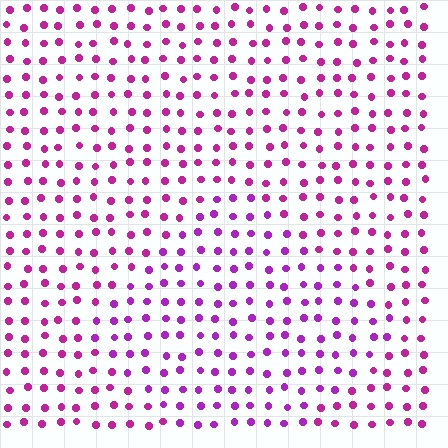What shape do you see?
I see a diamond.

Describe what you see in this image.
The image is filled with small magenta elements in a uniform arrangement. A diamond-shaped region is visible where the elements are tinted to a slightly different hue, forming a subtle color boundary.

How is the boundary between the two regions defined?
The boundary is defined purely by a slight shift in hue (about 23 degrees). Spacing, size, and orientation are identical on both sides.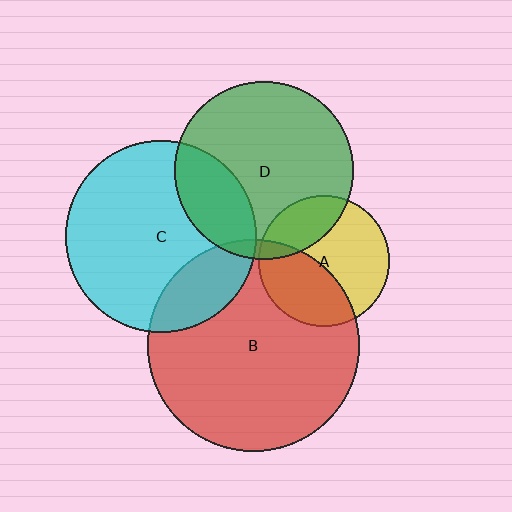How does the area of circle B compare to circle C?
Approximately 1.2 times.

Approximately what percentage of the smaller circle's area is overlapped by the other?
Approximately 5%.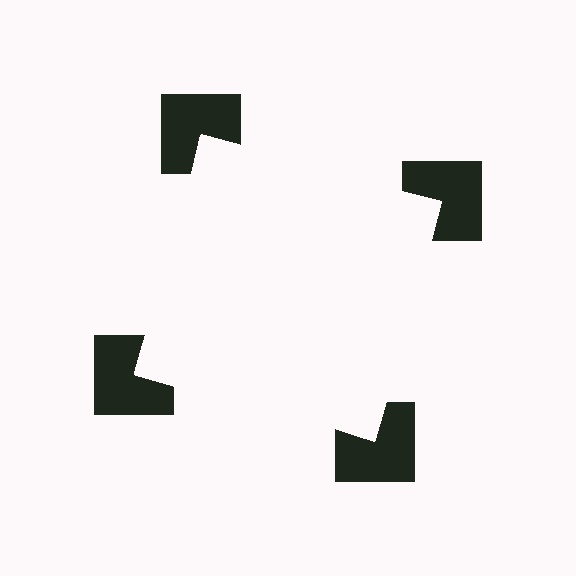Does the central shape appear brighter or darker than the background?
It typically appears slightly brighter than the background, even though no actual brightness change is drawn.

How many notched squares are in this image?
There are 4 — one at each vertex of the illusory square.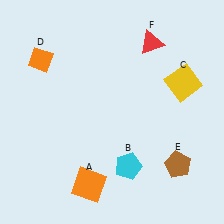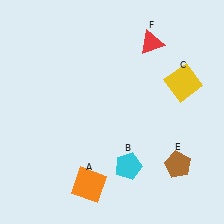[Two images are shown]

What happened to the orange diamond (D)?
The orange diamond (D) was removed in Image 2. It was in the top-left area of Image 1.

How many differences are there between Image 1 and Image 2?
There is 1 difference between the two images.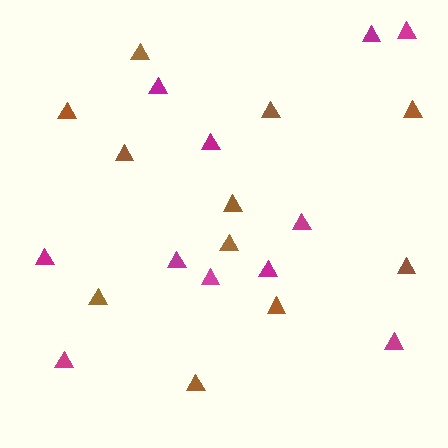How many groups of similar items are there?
There are 2 groups: one group of brown triangles (11) and one group of magenta triangles (11).